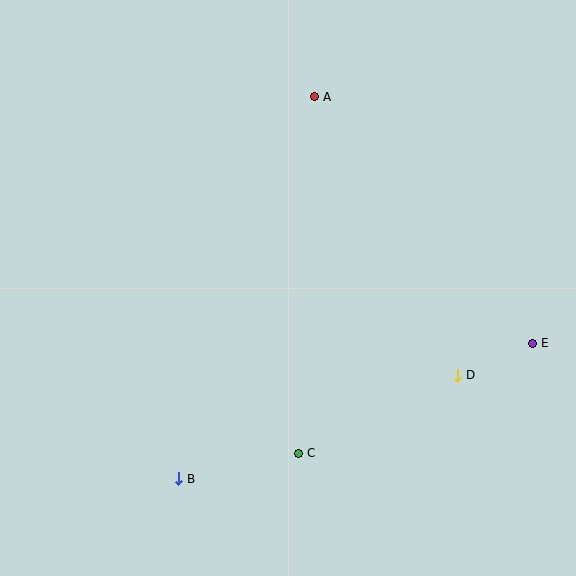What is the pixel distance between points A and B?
The distance between A and B is 405 pixels.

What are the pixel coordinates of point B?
Point B is at (179, 479).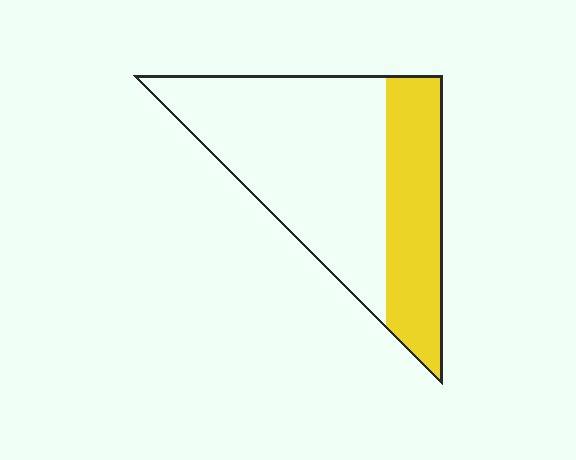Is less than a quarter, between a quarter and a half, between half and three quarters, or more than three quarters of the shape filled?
Between a quarter and a half.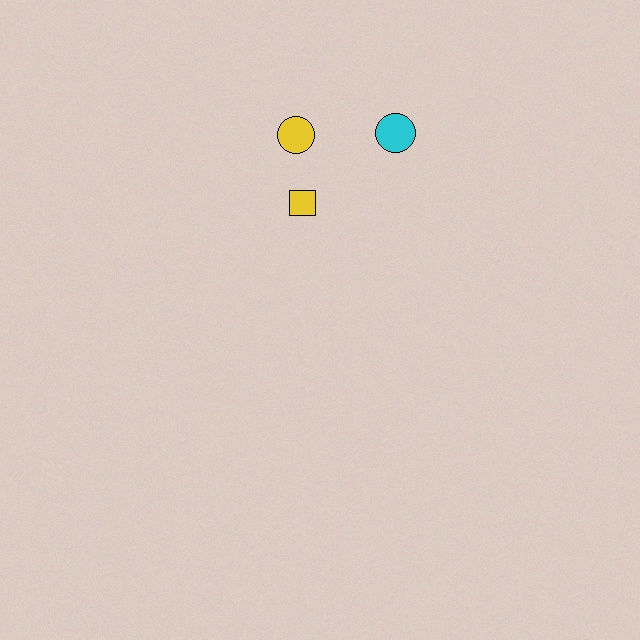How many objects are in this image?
There are 3 objects.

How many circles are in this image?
There are 2 circles.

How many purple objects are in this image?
There are no purple objects.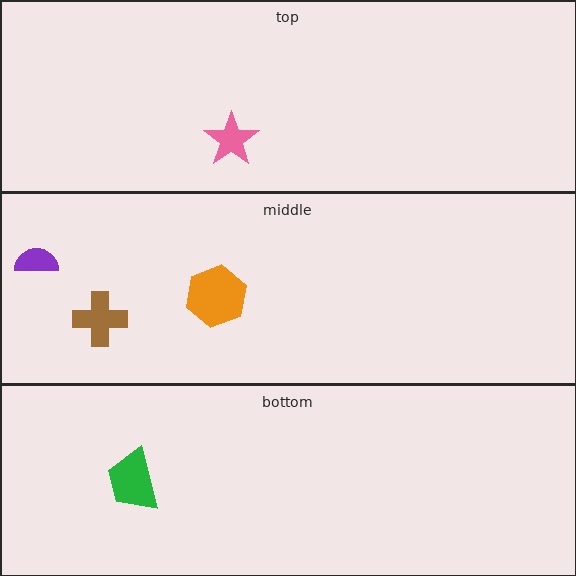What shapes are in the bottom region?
The green trapezoid.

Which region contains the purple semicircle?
The middle region.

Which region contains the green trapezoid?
The bottom region.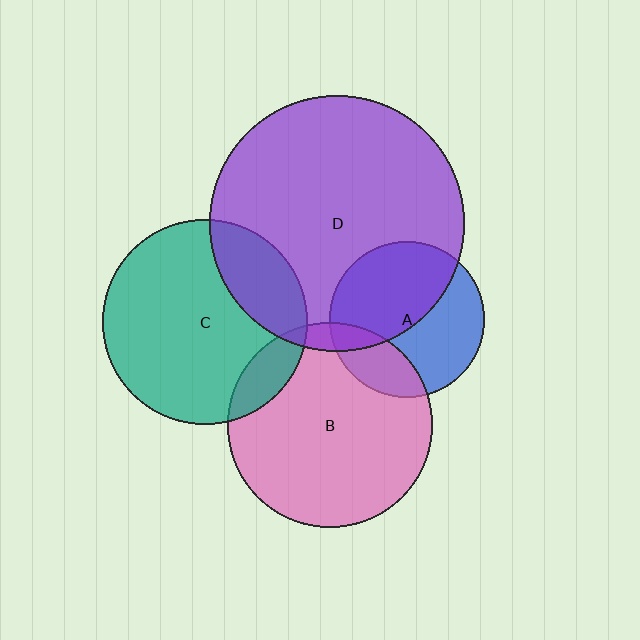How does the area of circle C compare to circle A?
Approximately 1.7 times.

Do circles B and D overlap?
Yes.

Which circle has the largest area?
Circle D (purple).